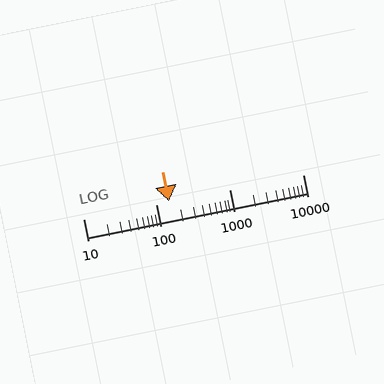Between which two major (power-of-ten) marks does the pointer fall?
The pointer is between 100 and 1000.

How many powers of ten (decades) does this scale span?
The scale spans 3 decades, from 10 to 10000.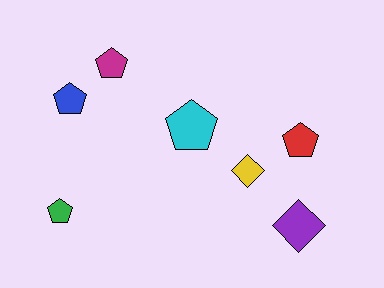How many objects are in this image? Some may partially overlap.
There are 7 objects.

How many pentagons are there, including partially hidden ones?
There are 5 pentagons.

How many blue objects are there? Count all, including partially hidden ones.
There is 1 blue object.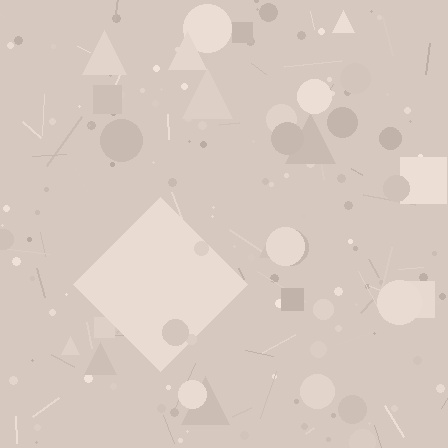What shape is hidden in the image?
A diamond is hidden in the image.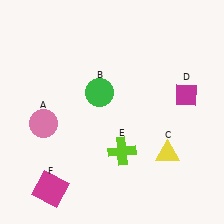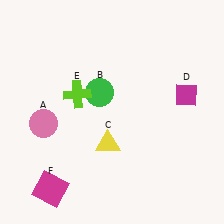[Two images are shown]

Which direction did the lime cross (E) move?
The lime cross (E) moved up.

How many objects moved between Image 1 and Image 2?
2 objects moved between the two images.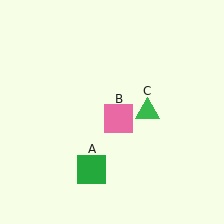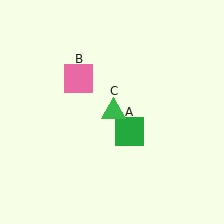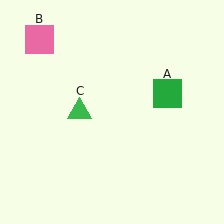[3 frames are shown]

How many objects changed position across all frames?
3 objects changed position: green square (object A), pink square (object B), green triangle (object C).